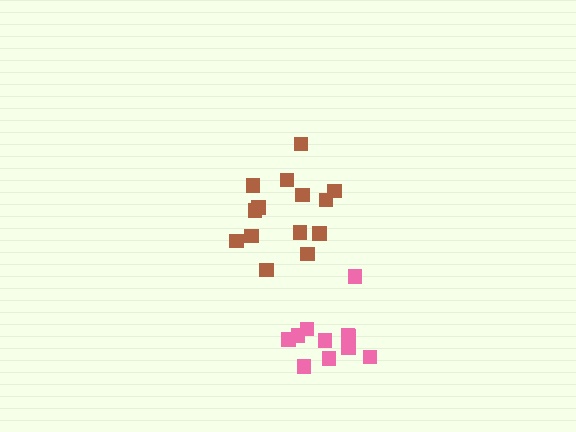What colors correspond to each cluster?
The clusters are colored: brown, pink.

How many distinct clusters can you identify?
There are 2 distinct clusters.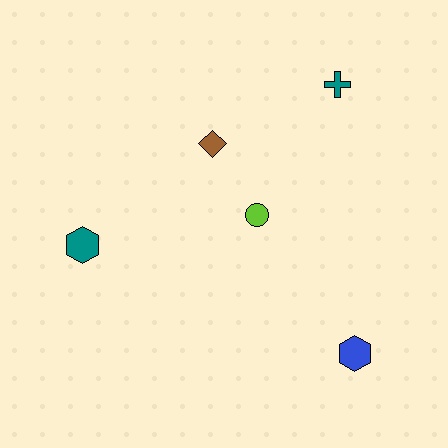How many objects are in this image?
There are 5 objects.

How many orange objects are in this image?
There are no orange objects.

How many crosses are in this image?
There is 1 cross.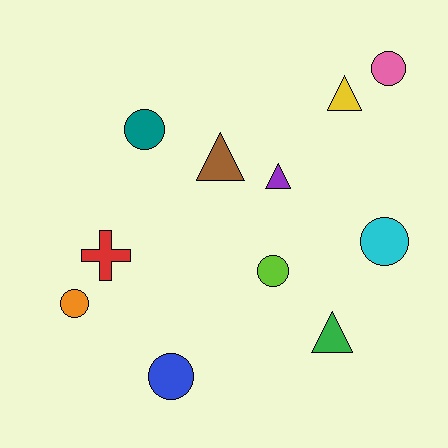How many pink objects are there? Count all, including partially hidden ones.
There is 1 pink object.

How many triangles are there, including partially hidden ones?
There are 4 triangles.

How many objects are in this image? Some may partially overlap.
There are 11 objects.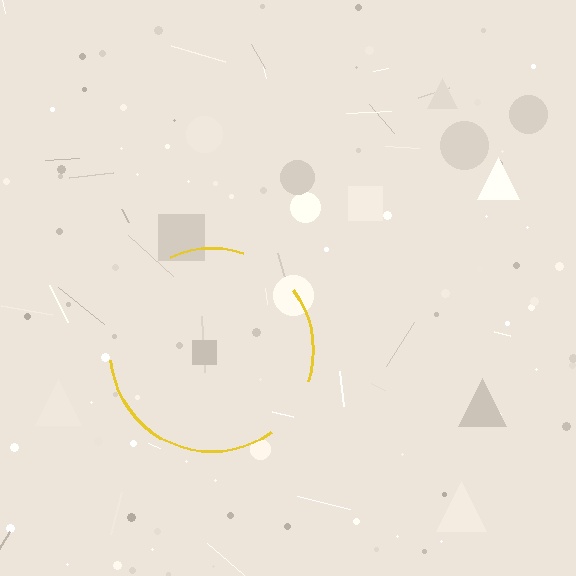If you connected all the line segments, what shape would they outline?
They would outline a circle.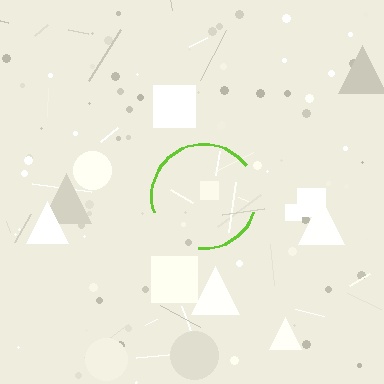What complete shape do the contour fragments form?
The contour fragments form a circle.